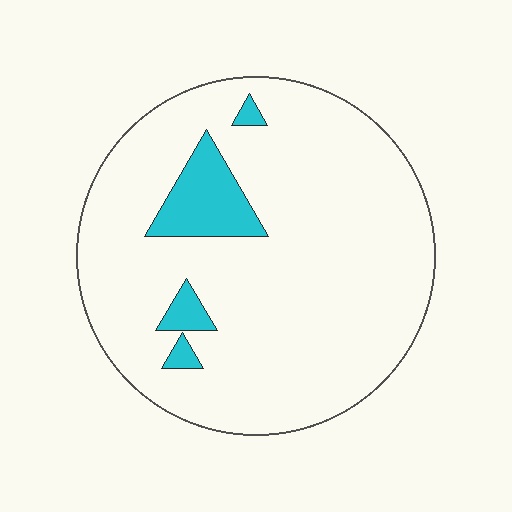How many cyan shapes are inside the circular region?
4.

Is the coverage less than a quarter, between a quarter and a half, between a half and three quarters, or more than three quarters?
Less than a quarter.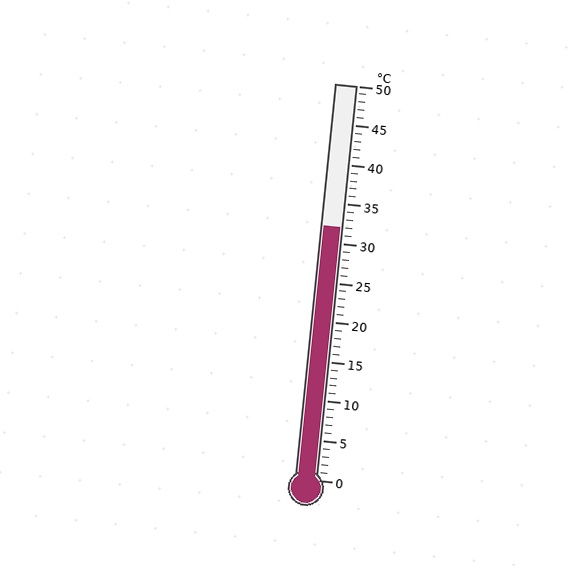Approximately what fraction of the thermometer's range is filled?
The thermometer is filled to approximately 65% of its range.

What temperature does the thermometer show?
The thermometer shows approximately 32°C.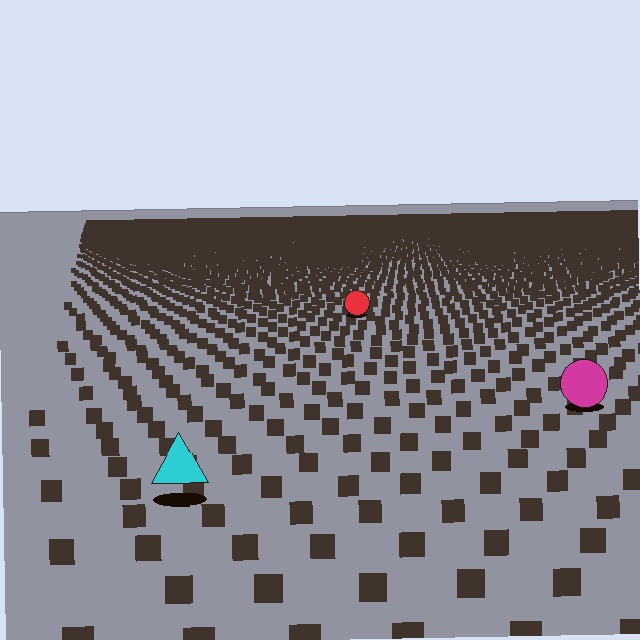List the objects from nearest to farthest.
From nearest to farthest: the cyan triangle, the magenta circle, the red circle.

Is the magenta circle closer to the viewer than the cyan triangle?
No. The cyan triangle is closer — you can tell from the texture gradient: the ground texture is coarser near it.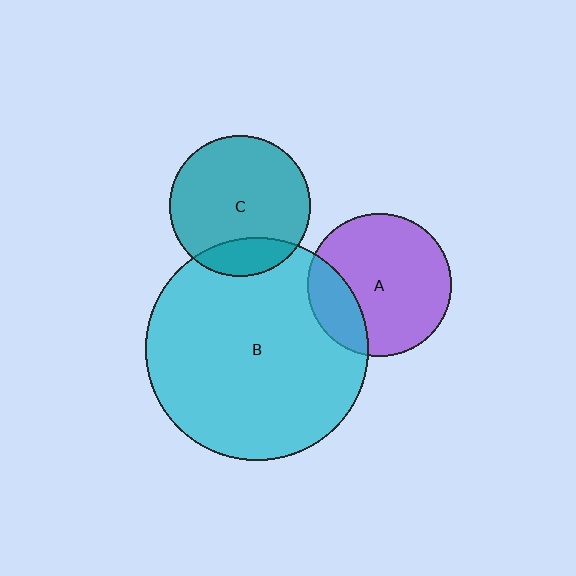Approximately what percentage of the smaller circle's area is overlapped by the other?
Approximately 20%.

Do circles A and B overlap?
Yes.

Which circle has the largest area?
Circle B (cyan).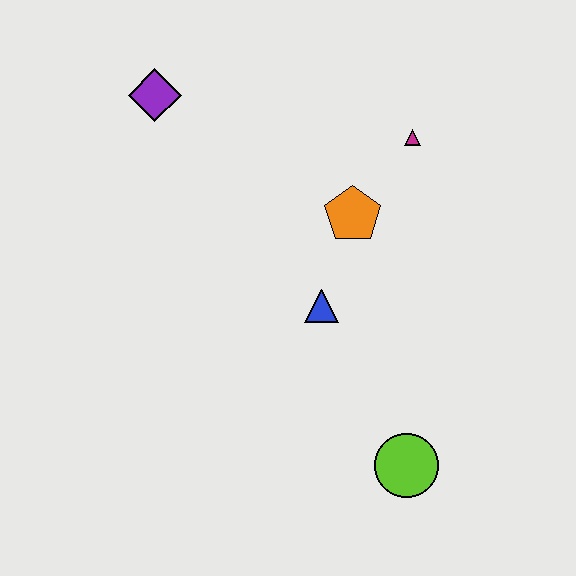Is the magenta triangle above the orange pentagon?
Yes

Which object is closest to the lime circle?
The blue triangle is closest to the lime circle.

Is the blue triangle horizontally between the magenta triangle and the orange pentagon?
No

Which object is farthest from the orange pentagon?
The lime circle is farthest from the orange pentagon.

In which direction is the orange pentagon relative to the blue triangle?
The orange pentagon is above the blue triangle.